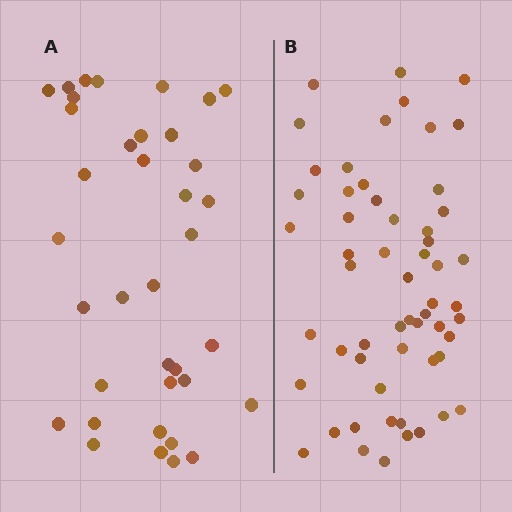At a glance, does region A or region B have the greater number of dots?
Region B (the right region) has more dots.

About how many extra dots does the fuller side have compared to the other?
Region B has approximately 20 more dots than region A.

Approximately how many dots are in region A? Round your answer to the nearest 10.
About 40 dots. (The exact count is 37, which rounds to 40.)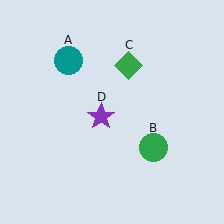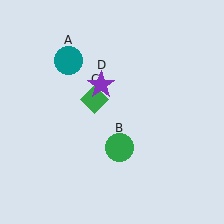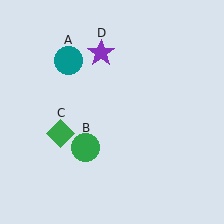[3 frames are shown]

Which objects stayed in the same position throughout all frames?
Teal circle (object A) remained stationary.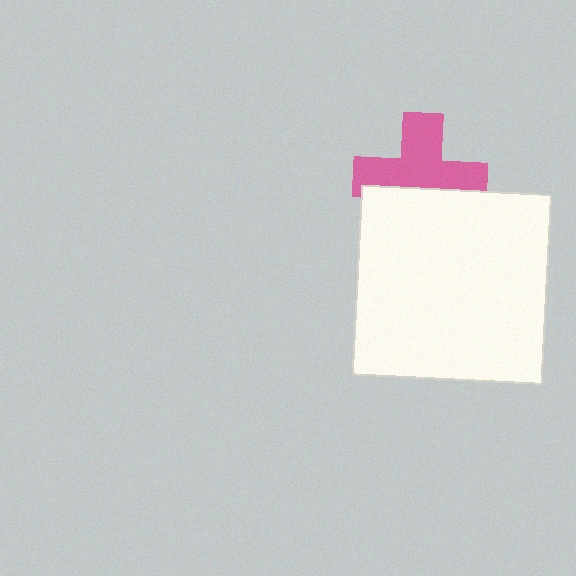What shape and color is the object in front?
The object in front is a white square.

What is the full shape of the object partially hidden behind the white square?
The partially hidden object is a pink cross.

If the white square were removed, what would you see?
You would see the complete pink cross.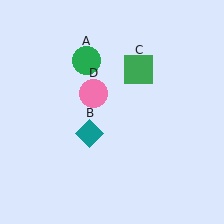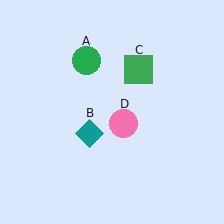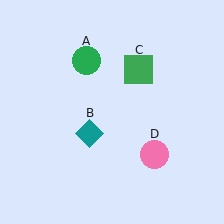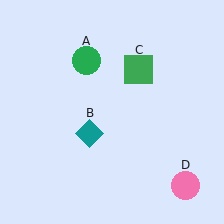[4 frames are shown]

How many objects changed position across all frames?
1 object changed position: pink circle (object D).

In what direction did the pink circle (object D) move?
The pink circle (object D) moved down and to the right.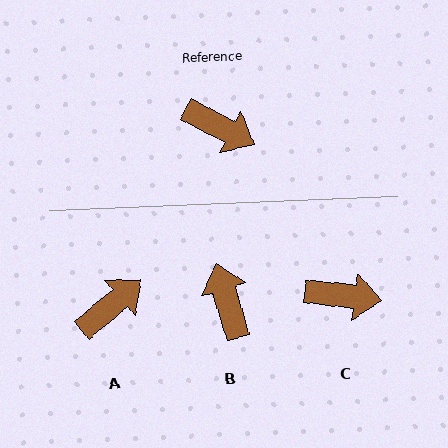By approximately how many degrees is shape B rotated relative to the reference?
Approximately 134 degrees counter-clockwise.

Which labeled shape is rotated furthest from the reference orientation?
B, about 134 degrees away.